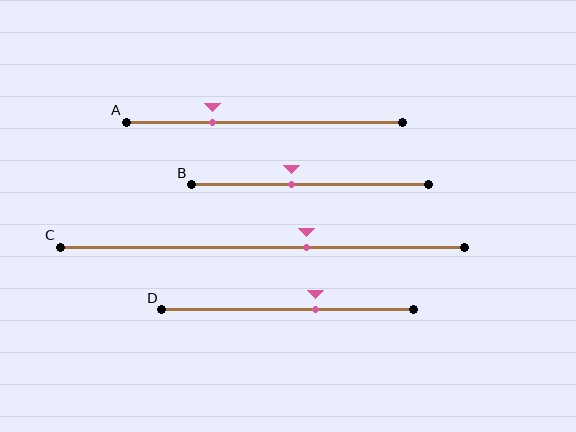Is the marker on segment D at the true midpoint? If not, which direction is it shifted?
No, the marker on segment D is shifted to the right by about 11% of the segment length.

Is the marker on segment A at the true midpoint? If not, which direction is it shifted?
No, the marker on segment A is shifted to the left by about 19% of the segment length.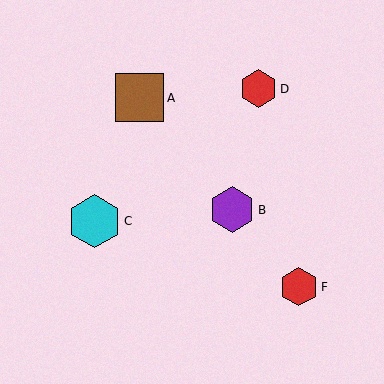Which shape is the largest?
The cyan hexagon (labeled C) is the largest.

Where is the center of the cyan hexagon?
The center of the cyan hexagon is at (94, 221).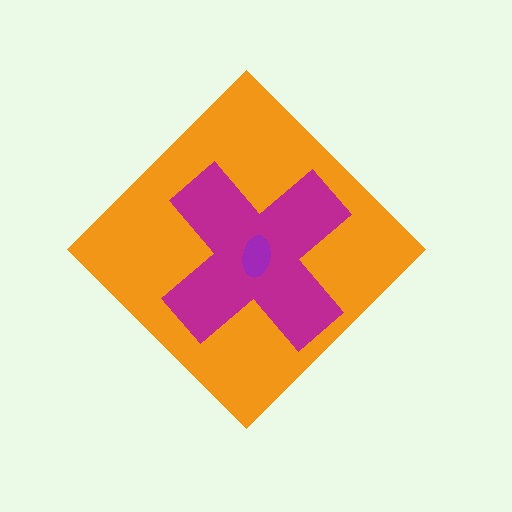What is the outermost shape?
The orange diamond.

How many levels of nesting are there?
3.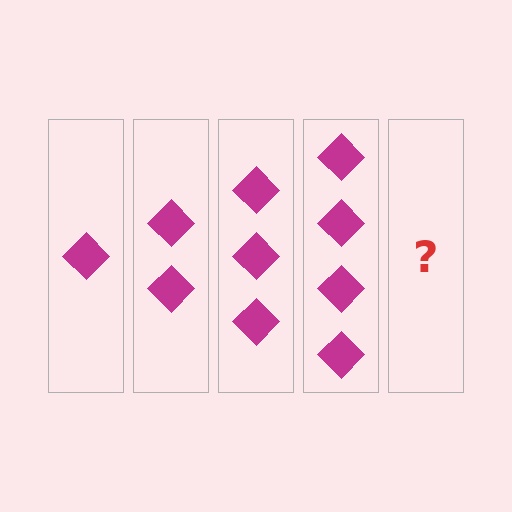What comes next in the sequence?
The next element should be 5 diamonds.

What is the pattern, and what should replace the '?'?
The pattern is that each step adds one more diamond. The '?' should be 5 diamonds.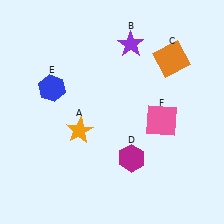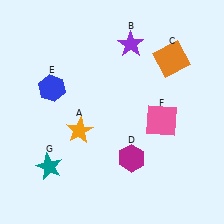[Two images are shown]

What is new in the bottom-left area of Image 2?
A teal star (G) was added in the bottom-left area of Image 2.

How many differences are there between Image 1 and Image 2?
There is 1 difference between the two images.